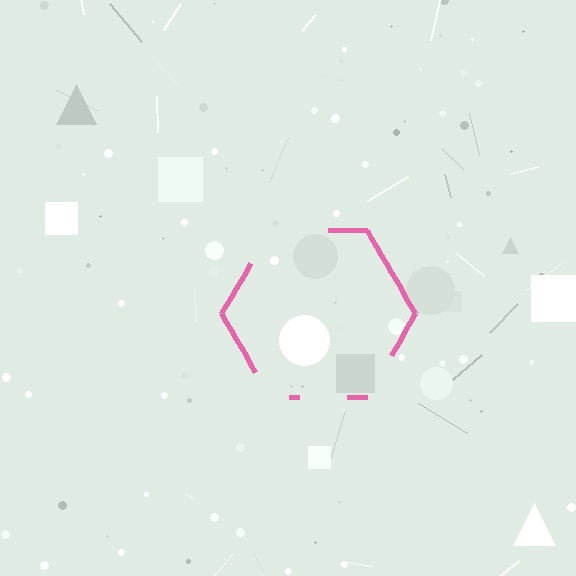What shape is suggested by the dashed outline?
The dashed outline suggests a hexagon.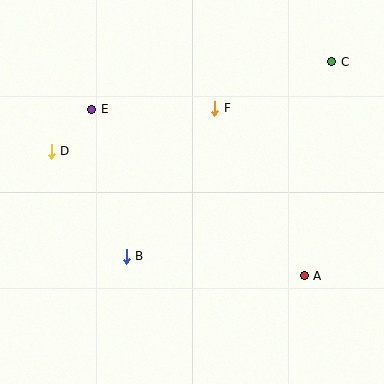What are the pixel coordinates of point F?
Point F is at (215, 108).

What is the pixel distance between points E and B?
The distance between E and B is 151 pixels.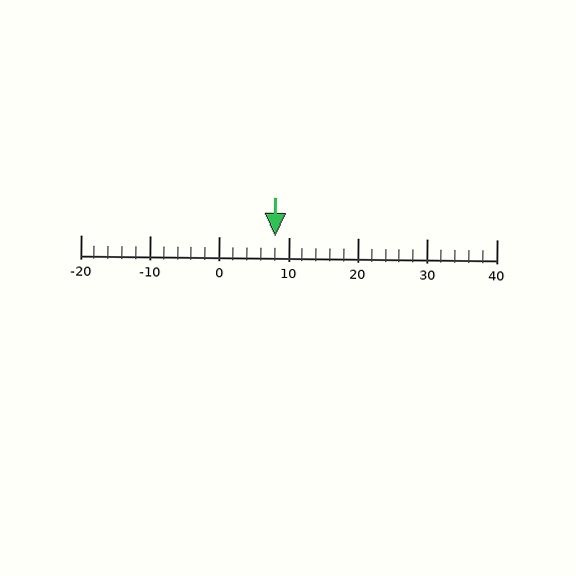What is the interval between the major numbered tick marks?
The major tick marks are spaced 10 units apart.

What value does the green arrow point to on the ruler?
The green arrow points to approximately 8.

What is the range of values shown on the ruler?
The ruler shows values from -20 to 40.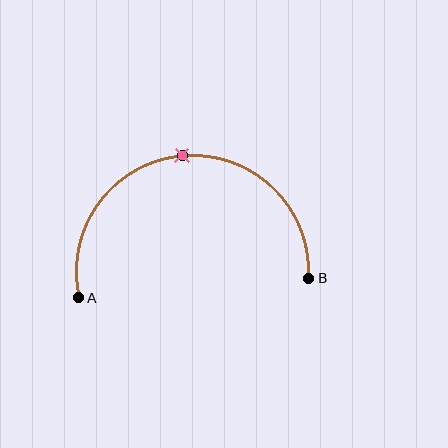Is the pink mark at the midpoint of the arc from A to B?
Yes. The pink mark lies on the arc at equal arc-length from both A and B — it is the arc midpoint.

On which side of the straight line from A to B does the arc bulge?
The arc bulges above the straight line connecting A and B.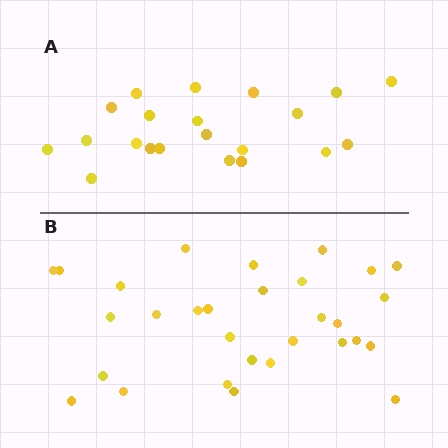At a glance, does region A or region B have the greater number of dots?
Region B (the bottom region) has more dots.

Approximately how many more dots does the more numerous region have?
Region B has roughly 8 or so more dots than region A.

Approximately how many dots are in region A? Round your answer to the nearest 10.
About 20 dots. (The exact count is 21, which rounds to 20.)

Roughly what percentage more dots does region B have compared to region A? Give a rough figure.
About 45% more.